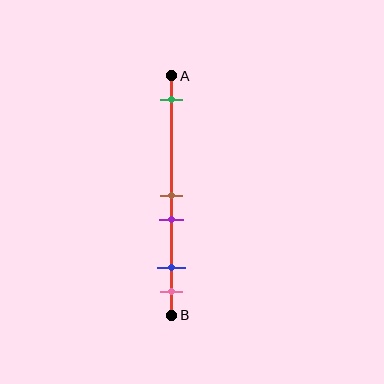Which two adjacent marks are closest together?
The brown and purple marks are the closest adjacent pair.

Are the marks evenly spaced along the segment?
No, the marks are not evenly spaced.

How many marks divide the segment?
There are 5 marks dividing the segment.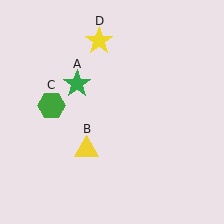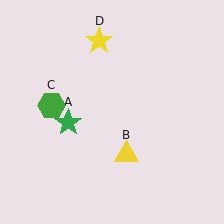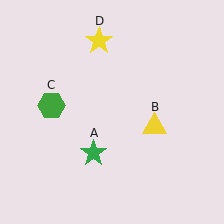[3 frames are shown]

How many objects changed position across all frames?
2 objects changed position: green star (object A), yellow triangle (object B).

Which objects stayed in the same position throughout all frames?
Green hexagon (object C) and yellow star (object D) remained stationary.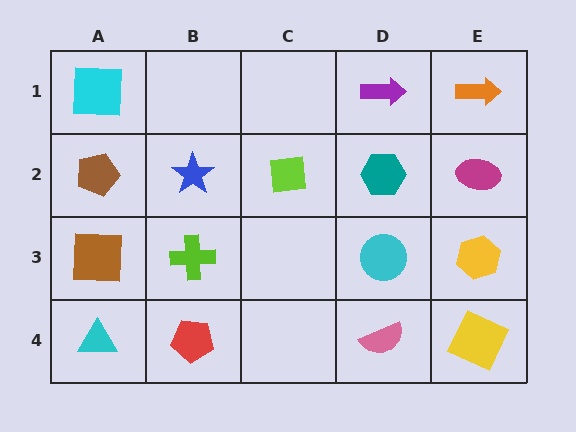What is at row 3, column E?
A yellow hexagon.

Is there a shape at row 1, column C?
No, that cell is empty.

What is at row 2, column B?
A blue star.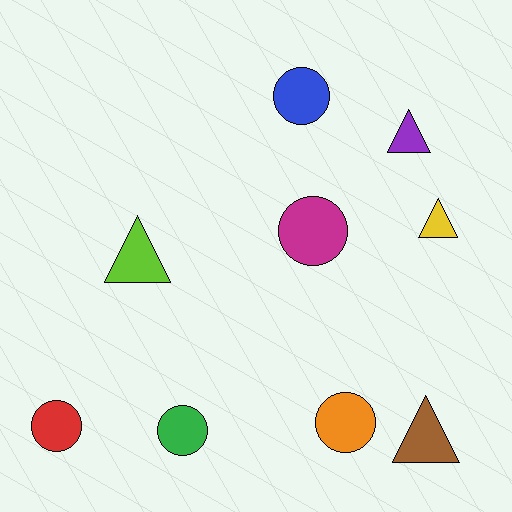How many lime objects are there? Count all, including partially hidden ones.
There is 1 lime object.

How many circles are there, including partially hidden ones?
There are 5 circles.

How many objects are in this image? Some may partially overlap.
There are 9 objects.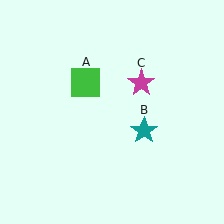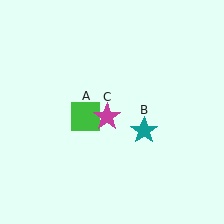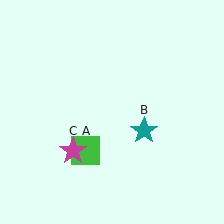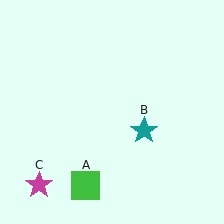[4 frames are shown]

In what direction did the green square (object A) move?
The green square (object A) moved down.